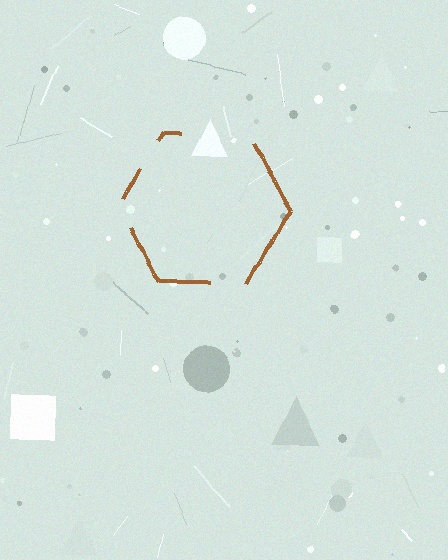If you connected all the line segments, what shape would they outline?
They would outline a hexagon.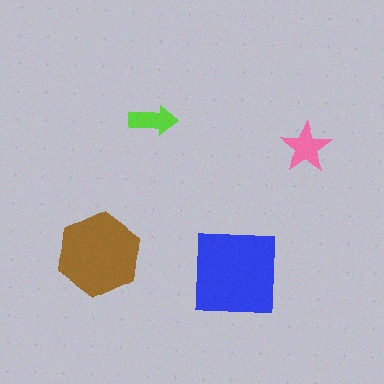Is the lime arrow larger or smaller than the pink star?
Smaller.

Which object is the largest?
The blue square.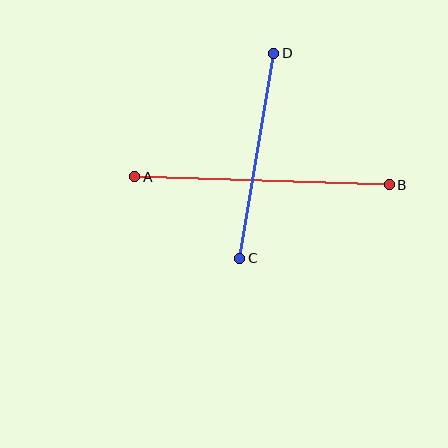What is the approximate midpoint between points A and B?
The midpoint is at approximately (262, 181) pixels.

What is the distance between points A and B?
The distance is approximately 255 pixels.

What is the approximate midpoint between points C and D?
The midpoint is at approximately (257, 156) pixels.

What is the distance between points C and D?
The distance is approximately 208 pixels.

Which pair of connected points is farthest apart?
Points A and B are farthest apart.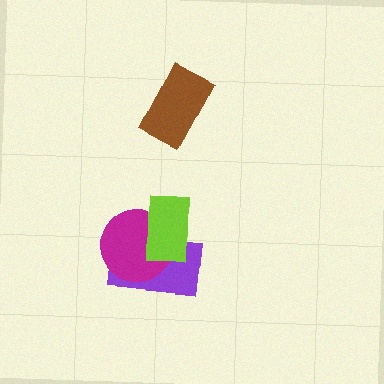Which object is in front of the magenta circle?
The lime rectangle is in front of the magenta circle.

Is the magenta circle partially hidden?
Yes, it is partially covered by another shape.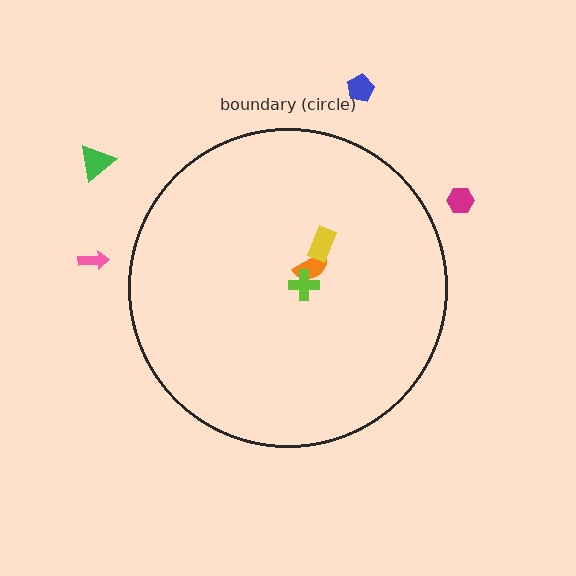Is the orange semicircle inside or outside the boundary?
Inside.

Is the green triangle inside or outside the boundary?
Outside.